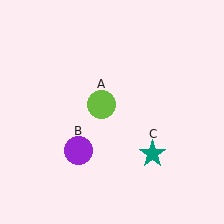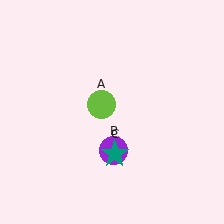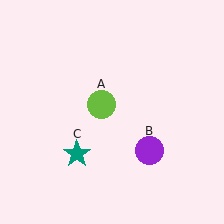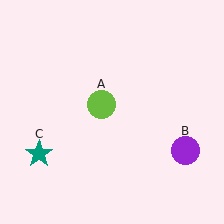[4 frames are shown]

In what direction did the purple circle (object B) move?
The purple circle (object B) moved right.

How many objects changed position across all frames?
2 objects changed position: purple circle (object B), teal star (object C).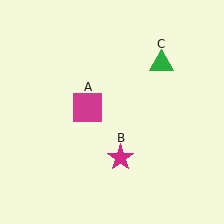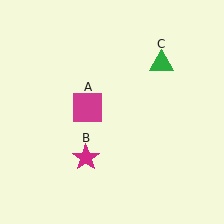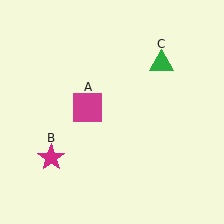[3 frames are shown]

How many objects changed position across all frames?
1 object changed position: magenta star (object B).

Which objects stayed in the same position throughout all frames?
Magenta square (object A) and green triangle (object C) remained stationary.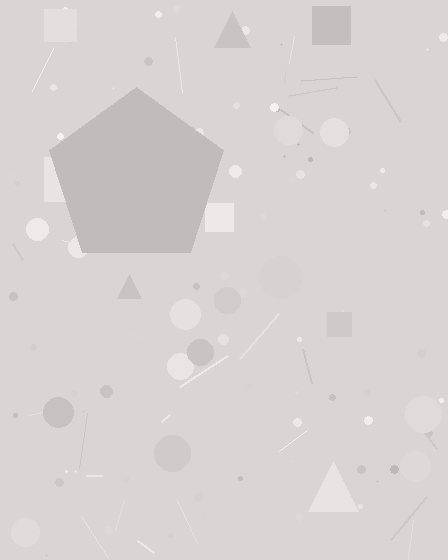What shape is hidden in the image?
A pentagon is hidden in the image.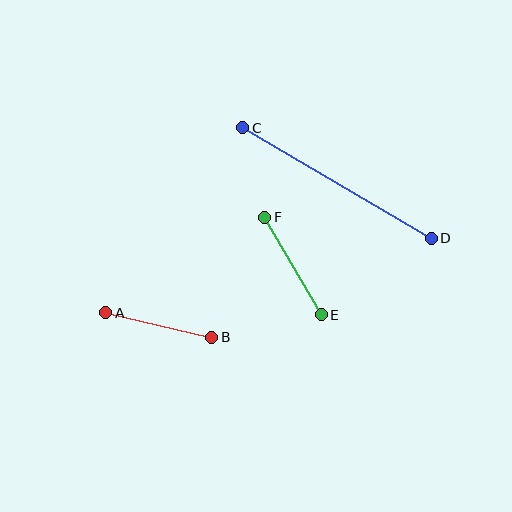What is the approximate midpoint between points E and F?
The midpoint is at approximately (293, 266) pixels.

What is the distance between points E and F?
The distance is approximately 113 pixels.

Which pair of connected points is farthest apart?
Points C and D are farthest apart.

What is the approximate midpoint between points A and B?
The midpoint is at approximately (159, 325) pixels.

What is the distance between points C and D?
The distance is approximately 219 pixels.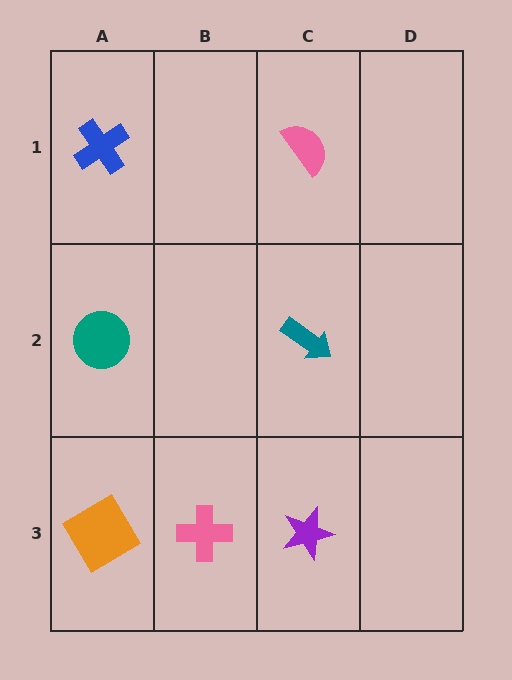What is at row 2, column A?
A teal circle.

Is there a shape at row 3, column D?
No, that cell is empty.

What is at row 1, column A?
A blue cross.